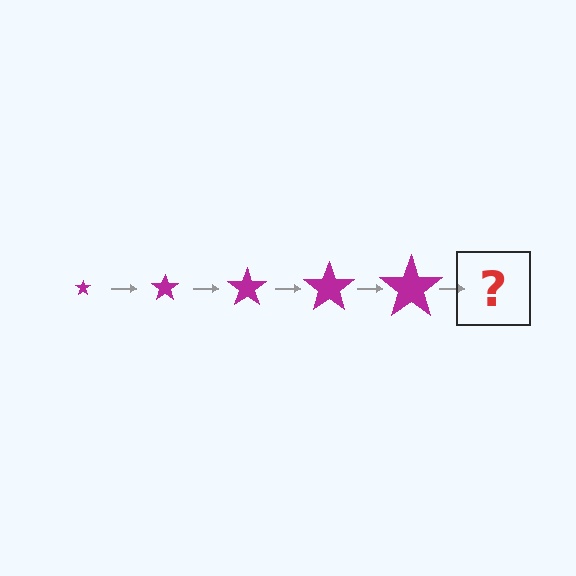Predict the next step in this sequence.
The next step is a magenta star, larger than the previous one.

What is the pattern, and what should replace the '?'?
The pattern is that the star gets progressively larger each step. The '?' should be a magenta star, larger than the previous one.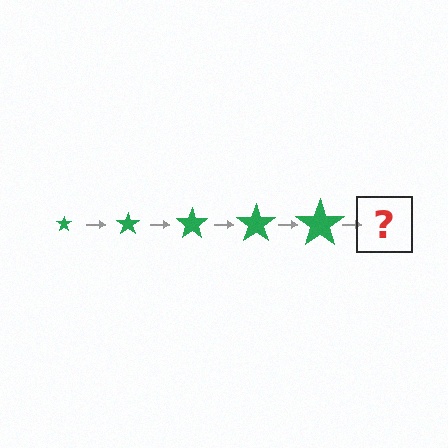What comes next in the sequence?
The next element should be a green star, larger than the previous one.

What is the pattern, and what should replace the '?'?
The pattern is that the star gets progressively larger each step. The '?' should be a green star, larger than the previous one.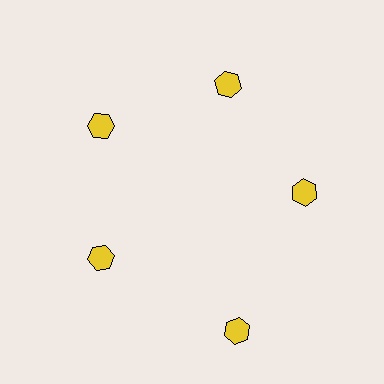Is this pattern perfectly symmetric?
No. The 5 yellow hexagons are arranged in a ring, but one element near the 5 o'clock position is pushed outward from the center, breaking the 5-fold rotational symmetry.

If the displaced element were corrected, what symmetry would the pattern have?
It would have 5-fold rotational symmetry — the pattern would map onto itself every 72 degrees.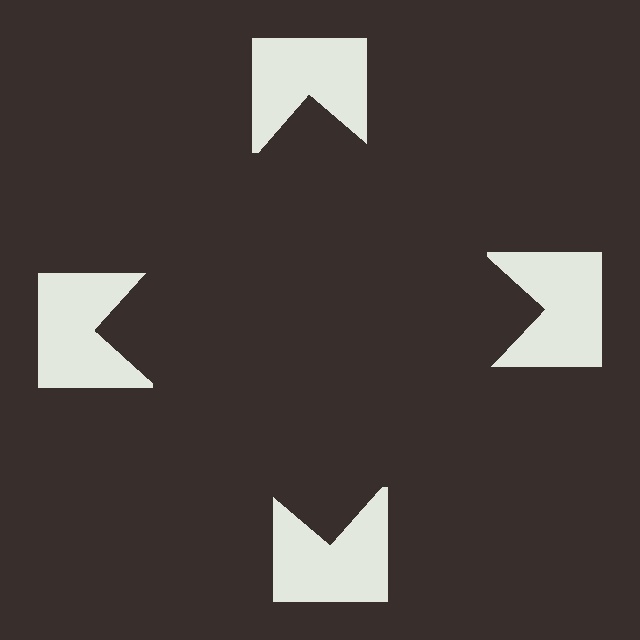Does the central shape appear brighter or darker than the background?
It typically appears slightly darker than the background, even though no actual brightness change is drawn.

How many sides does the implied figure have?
4 sides.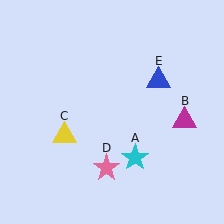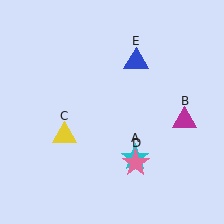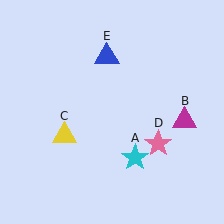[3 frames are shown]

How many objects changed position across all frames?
2 objects changed position: pink star (object D), blue triangle (object E).